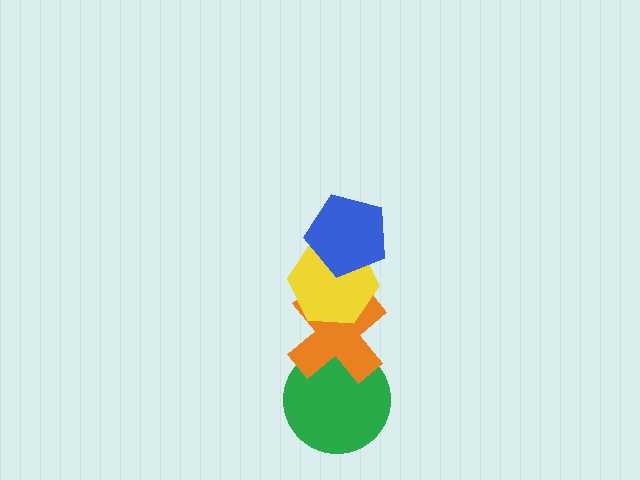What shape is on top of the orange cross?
The yellow hexagon is on top of the orange cross.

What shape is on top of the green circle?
The orange cross is on top of the green circle.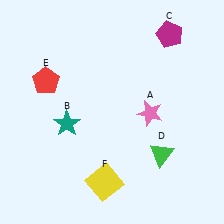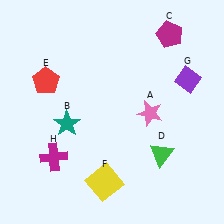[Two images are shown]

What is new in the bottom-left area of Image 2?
A magenta cross (H) was added in the bottom-left area of Image 2.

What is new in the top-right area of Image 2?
A purple diamond (G) was added in the top-right area of Image 2.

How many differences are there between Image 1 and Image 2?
There are 2 differences between the two images.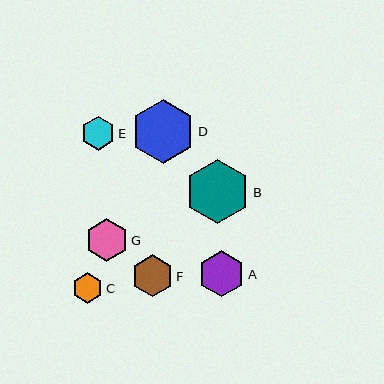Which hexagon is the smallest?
Hexagon C is the smallest with a size of approximately 31 pixels.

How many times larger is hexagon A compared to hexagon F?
Hexagon A is approximately 1.1 times the size of hexagon F.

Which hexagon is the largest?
Hexagon B is the largest with a size of approximately 65 pixels.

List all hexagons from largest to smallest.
From largest to smallest: B, D, A, G, F, E, C.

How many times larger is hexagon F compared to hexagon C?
Hexagon F is approximately 1.4 times the size of hexagon C.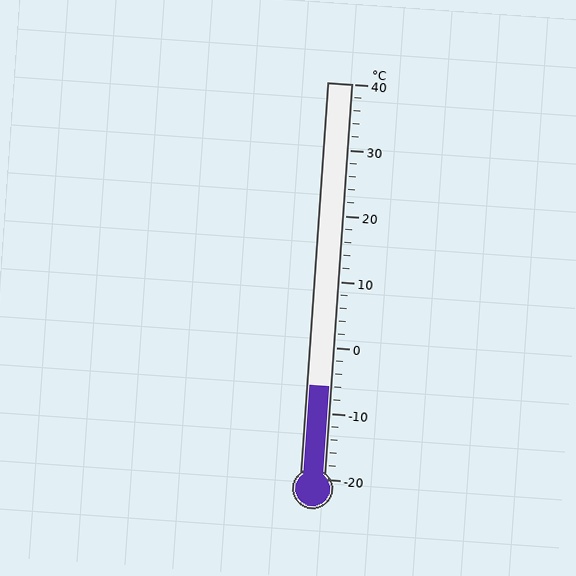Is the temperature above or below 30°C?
The temperature is below 30°C.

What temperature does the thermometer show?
The thermometer shows approximately -6°C.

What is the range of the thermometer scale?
The thermometer scale ranges from -20°C to 40°C.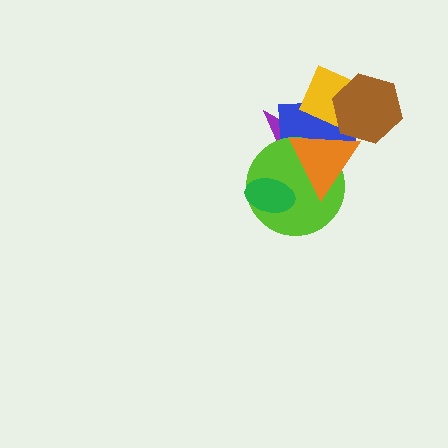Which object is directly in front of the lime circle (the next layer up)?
The green ellipse is directly in front of the lime circle.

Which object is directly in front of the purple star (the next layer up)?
The blue rectangle is directly in front of the purple star.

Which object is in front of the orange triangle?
The brown hexagon is in front of the orange triangle.